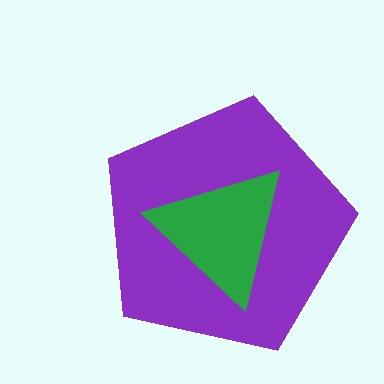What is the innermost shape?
The green triangle.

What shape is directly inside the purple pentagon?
The green triangle.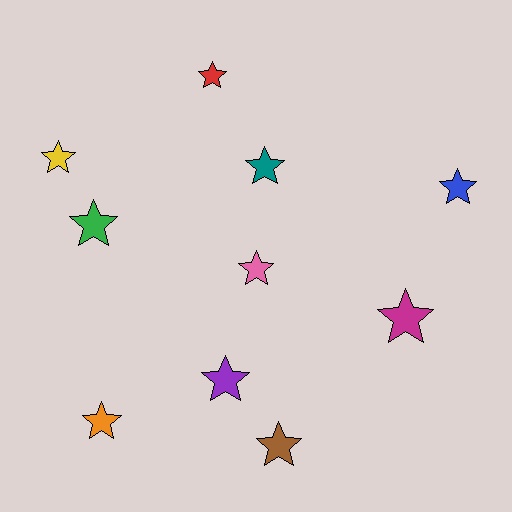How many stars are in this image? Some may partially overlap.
There are 10 stars.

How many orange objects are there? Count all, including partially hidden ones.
There is 1 orange object.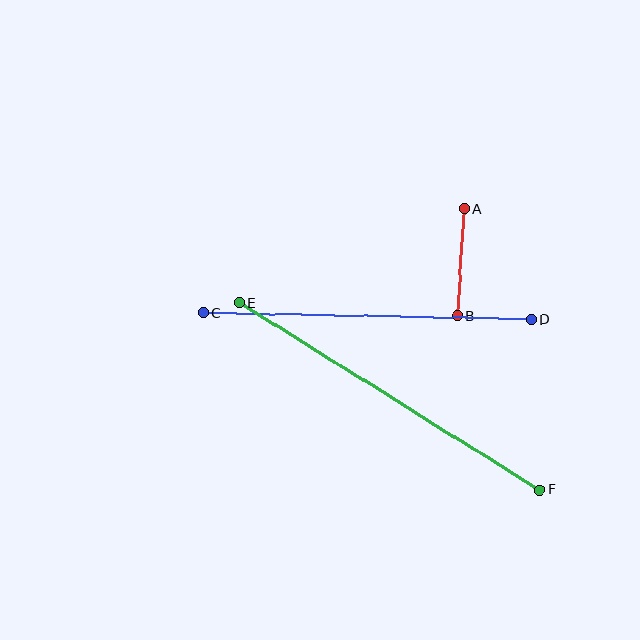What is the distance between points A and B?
The distance is approximately 107 pixels.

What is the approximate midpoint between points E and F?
The midpoint is at approximately (389, 396) pixels.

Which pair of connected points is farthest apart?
Points E and F are farthest apart.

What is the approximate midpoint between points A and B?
The midpoint is at approximately (461, 263) pixels.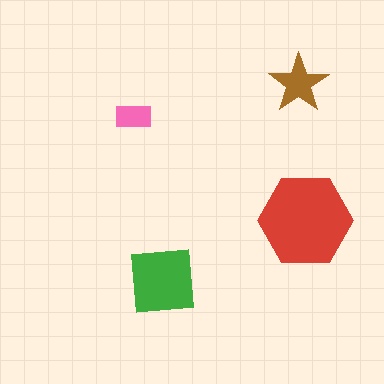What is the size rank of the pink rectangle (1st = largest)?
4th.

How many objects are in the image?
There are 4 objects in the image.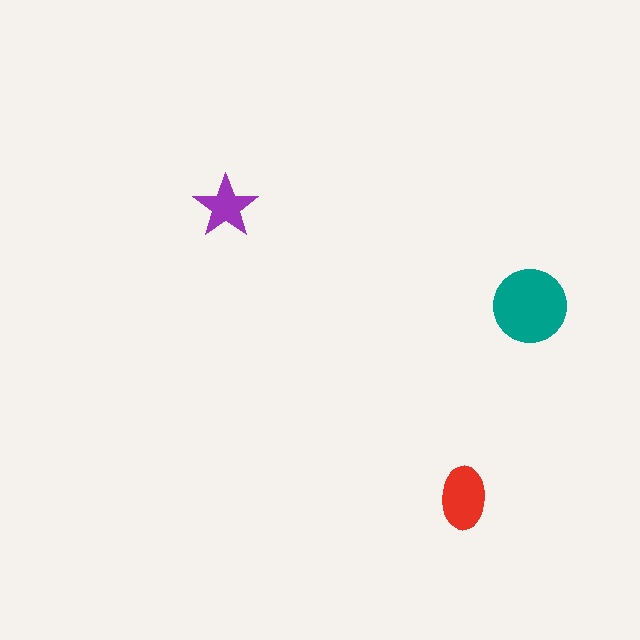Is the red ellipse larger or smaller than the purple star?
Larger.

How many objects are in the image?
There are 3 objects in the image.